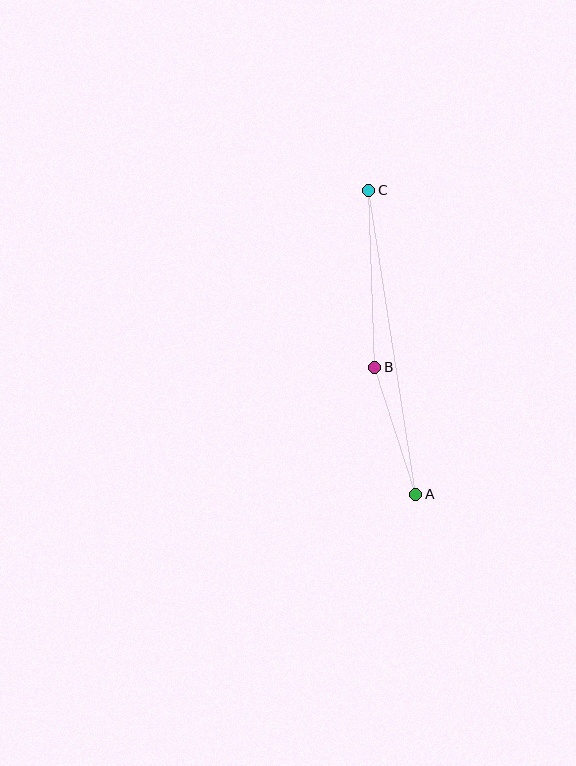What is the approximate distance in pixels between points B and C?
The distance between B and C is approximately 177 pixels.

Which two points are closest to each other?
Points A and B are closest to each other.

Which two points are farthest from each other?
Points A and C are farthest from each other.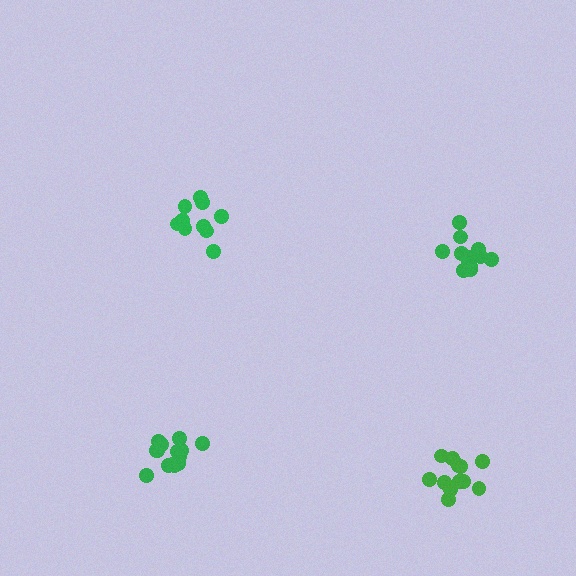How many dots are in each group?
Group 1: 12 dots, Group 2: 10 dots, Group 3: 12 dots, Group 4: 14 dots (48 total).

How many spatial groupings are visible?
There are 4 spatial groupings.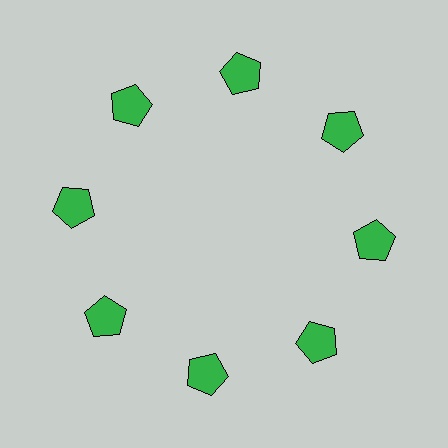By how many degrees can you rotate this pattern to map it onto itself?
The pattern maps onto itself every 45 degrees of rotation.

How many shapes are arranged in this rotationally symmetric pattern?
There are 8 shapes, arranged in 8 groups of 1.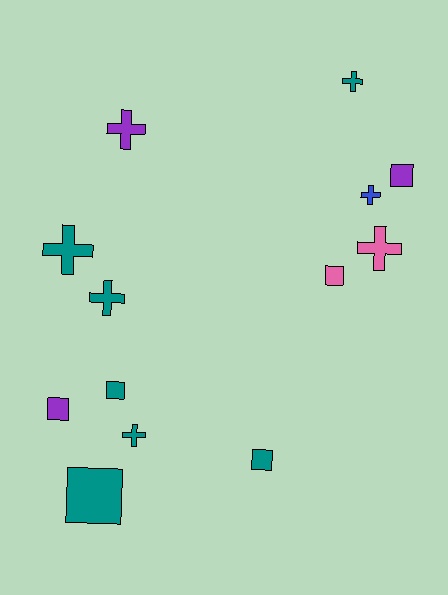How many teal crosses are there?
There are 4 teal crosses.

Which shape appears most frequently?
Cross, with 7 objects.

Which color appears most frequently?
Teal, with 7 objects.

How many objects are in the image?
There are 13 objects.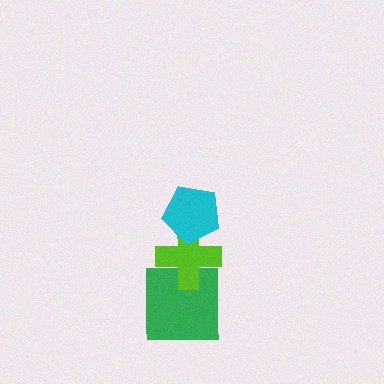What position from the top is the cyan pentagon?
The cyan pentagon is 1st from the top.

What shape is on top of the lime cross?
The cyan pentagon is on top of the lime cross.